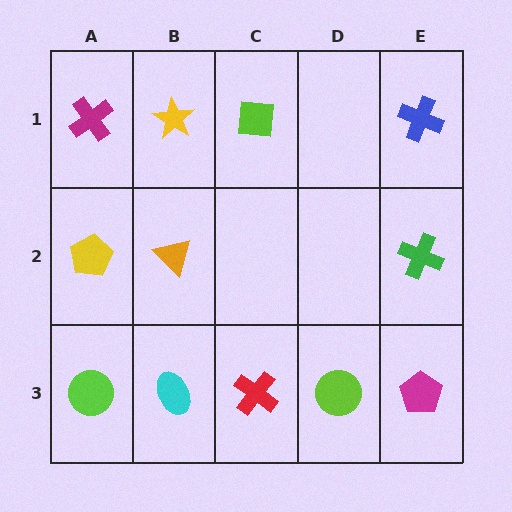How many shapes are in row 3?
5 shapes.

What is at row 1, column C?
A lime square.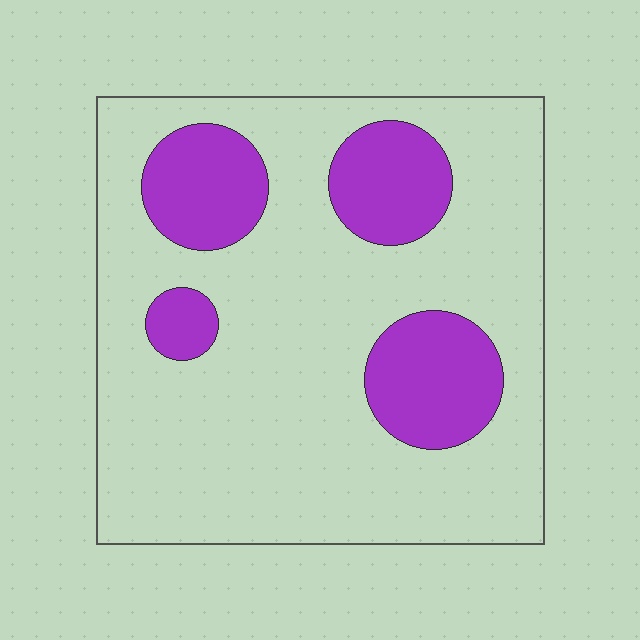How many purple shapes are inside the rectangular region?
4.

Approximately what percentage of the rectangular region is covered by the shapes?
Approximately 20%.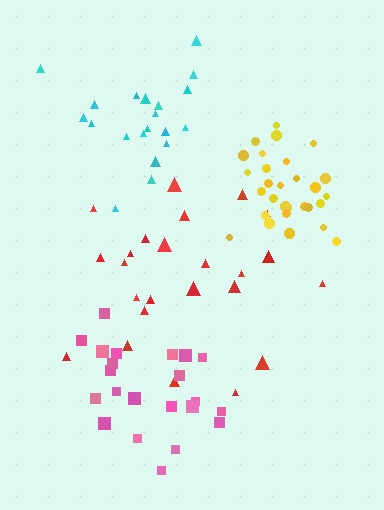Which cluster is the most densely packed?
Yellow.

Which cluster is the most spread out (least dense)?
Red.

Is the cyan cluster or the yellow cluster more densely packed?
Yellow.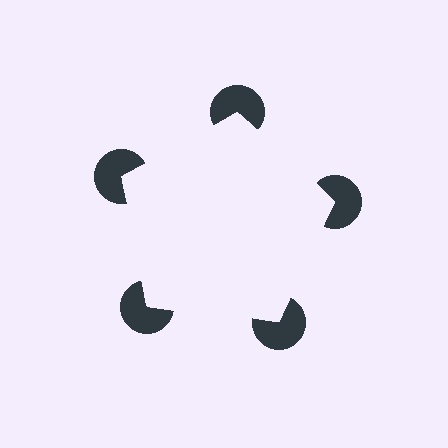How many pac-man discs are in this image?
There are 5 — one at each vertex of the illusory pentagon.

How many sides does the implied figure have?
5 sides.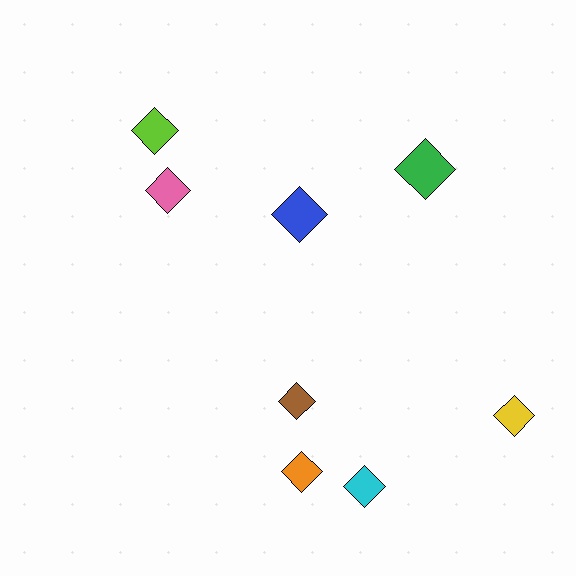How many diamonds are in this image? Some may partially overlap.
There are 8 diamonds.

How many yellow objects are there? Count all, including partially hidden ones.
There is 1 yellow object.